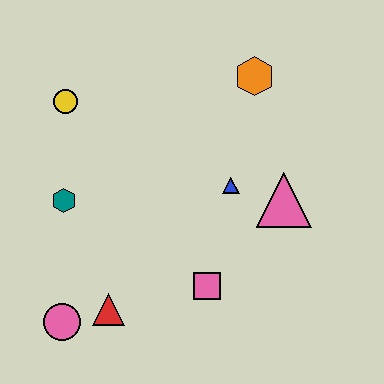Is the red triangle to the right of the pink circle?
Yes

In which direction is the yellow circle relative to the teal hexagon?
The yellow circle is above the teal hexagon.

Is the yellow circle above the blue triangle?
Yes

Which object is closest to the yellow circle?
The teal hexagon is closest to the yellow circle.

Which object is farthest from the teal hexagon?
The orange hexagon is farthest from the teal hexagon.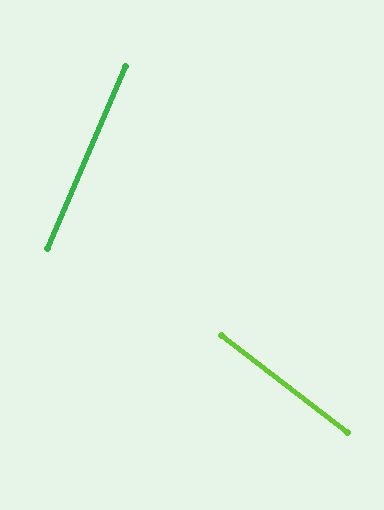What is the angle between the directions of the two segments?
Approximately 76 degrees.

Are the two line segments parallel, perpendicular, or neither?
Neither parallel nor perpendicular — they differ by about 76°.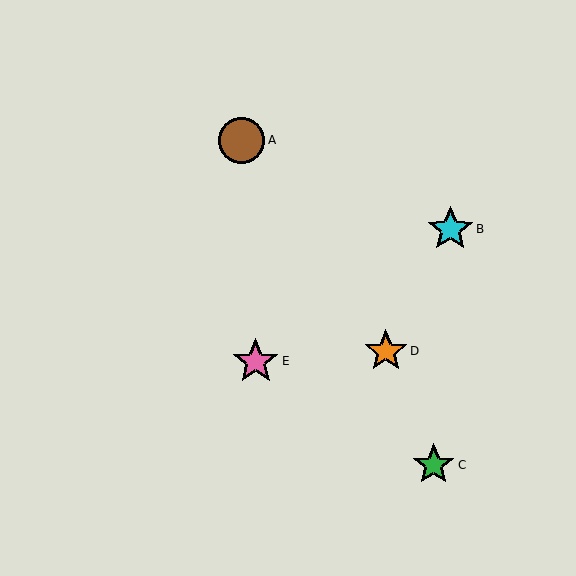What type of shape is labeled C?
Shape C is a green star.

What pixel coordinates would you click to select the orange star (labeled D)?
Click at (386, 351) to select the orange star D.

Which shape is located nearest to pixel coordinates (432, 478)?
The green star (labeled C) at (434, 465) is nearest to that location.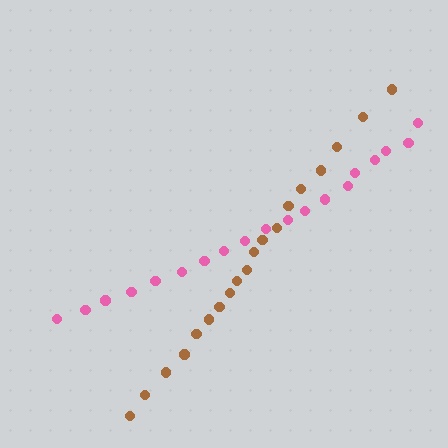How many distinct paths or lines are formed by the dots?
There are 2 distinct paths.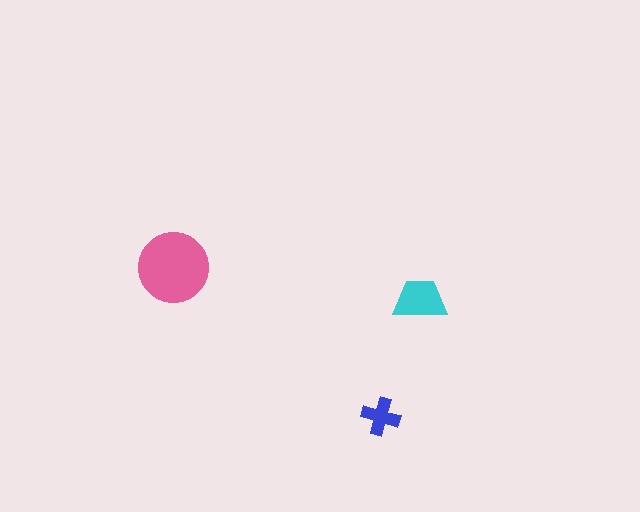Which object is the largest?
The pink circle.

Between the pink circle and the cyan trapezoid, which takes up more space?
The pink circle.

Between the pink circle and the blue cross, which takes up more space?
The pink circle.